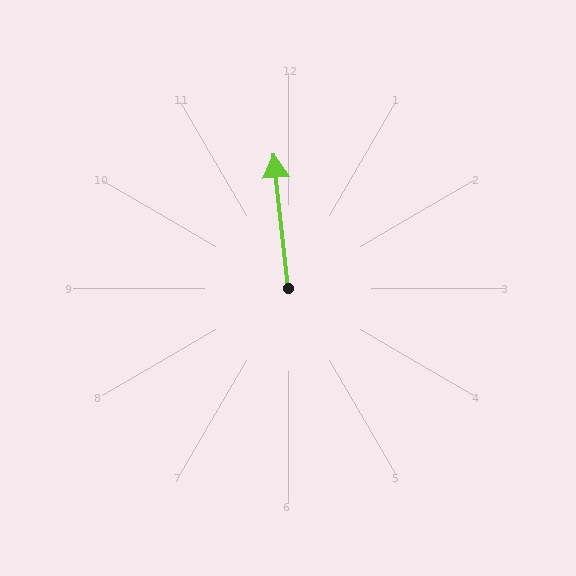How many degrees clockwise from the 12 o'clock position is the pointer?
Approximately 354 degrees.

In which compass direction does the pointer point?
North.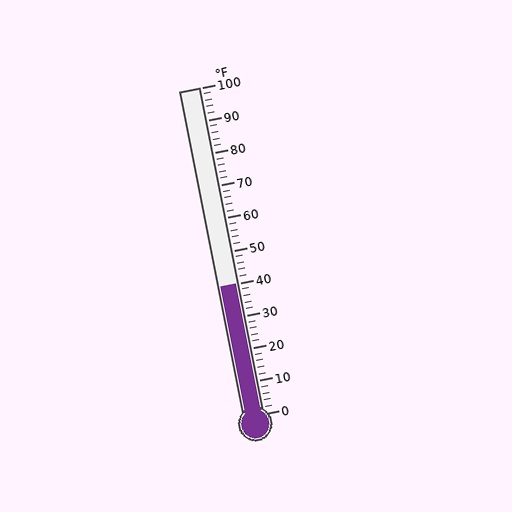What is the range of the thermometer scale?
The thermometer scale ranges from 0°F to 100°F.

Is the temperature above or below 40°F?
The temperature is at 40°F.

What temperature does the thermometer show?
The thermometer shows approximately 40°F.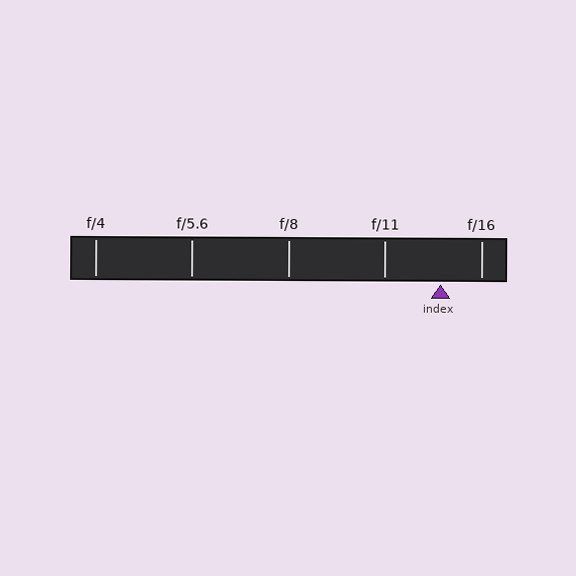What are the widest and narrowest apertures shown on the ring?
The widest aperture shown is f/4 and the narrowest is f/16.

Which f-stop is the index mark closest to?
The index mark is closest to f/16.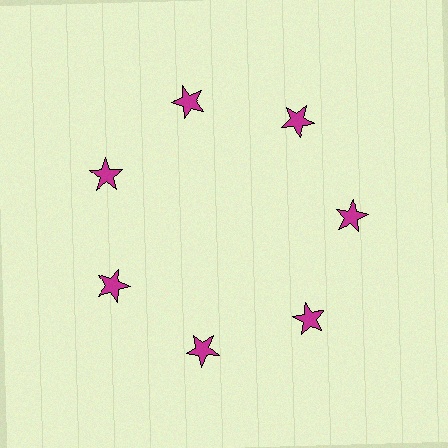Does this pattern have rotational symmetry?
Yes, this pattern has 7-fold rotational symmetry. It looks the same after rotating 51 degrees around the center.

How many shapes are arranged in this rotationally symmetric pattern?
There are 7 shapes, arranged in 7 groups of 1.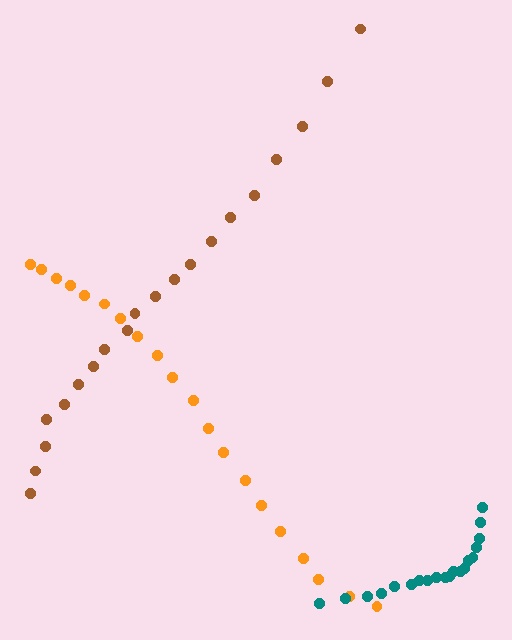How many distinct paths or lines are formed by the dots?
There are 3 distinct paths.